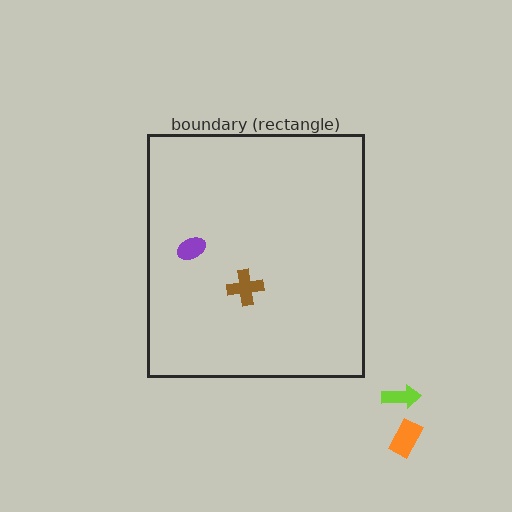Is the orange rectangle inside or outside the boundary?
Outside.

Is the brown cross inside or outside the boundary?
Inside.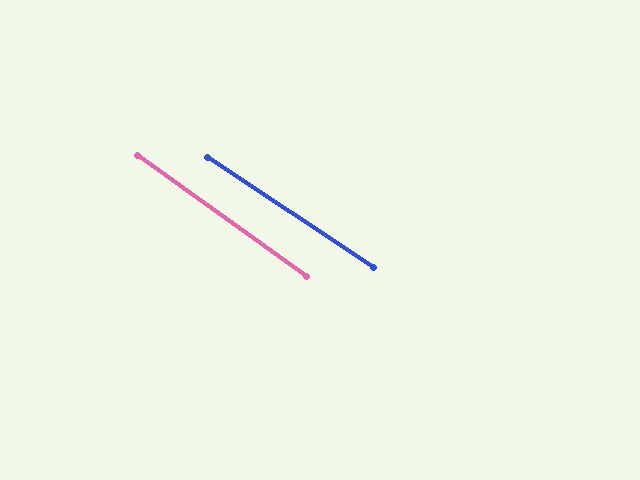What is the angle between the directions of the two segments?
Approximately 2 degrees.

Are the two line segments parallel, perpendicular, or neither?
Parallel — their directions differ by only 2.0°.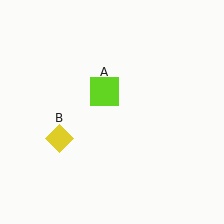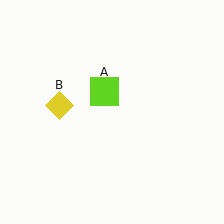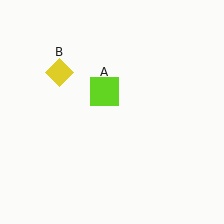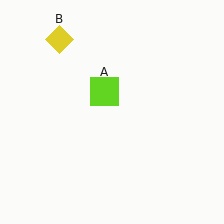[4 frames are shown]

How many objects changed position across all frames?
1 object changed position: yellow diamond (object B).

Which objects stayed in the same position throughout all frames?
Lime square (object A) remained stationary.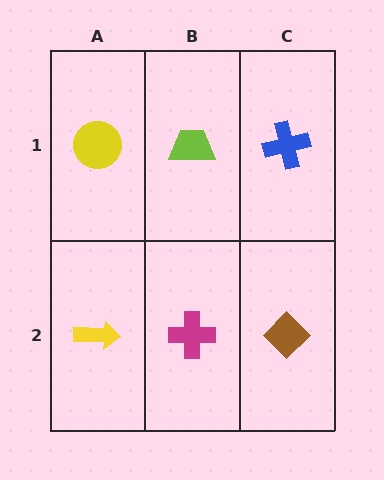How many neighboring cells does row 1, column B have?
3.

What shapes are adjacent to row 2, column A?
A yellow circle (row 1, column A), a magenta cross (row 2, column B).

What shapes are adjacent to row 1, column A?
A yellow arrow (row 2, column A), a lime trapezoid (row 1, column B).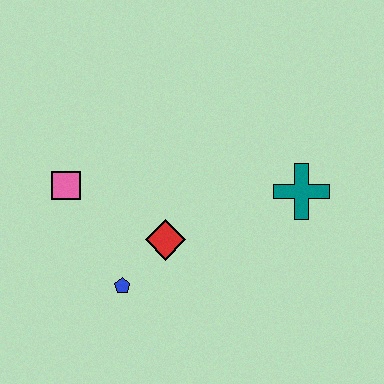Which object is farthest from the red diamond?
The teal cross is farthest from the red diamond.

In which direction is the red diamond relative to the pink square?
The red diamond is to the right of the pink square.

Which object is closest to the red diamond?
The blue pentagon is closest to the red diamond.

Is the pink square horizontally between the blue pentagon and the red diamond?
No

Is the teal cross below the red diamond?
No